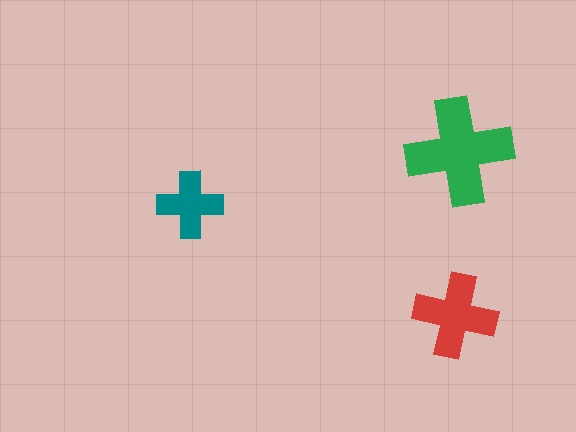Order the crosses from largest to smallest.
the green one, the red one, the teal one.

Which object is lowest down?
The red cross is bottommost.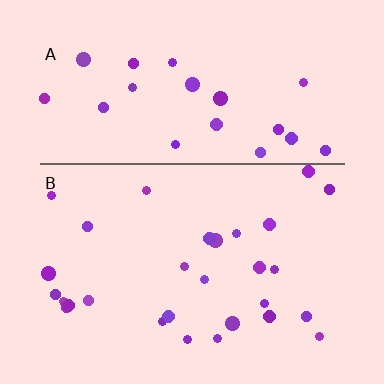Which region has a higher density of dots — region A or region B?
B (the bottom).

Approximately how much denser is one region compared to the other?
Approximately 1.3× — region B over region A.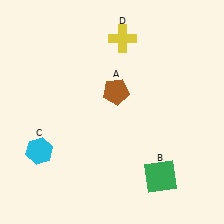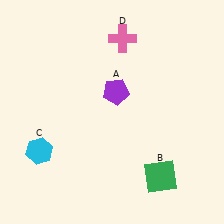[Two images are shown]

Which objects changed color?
A changed from brown to purple. D changed from yellow to pink.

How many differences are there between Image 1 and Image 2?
There are 2 differences between the two images.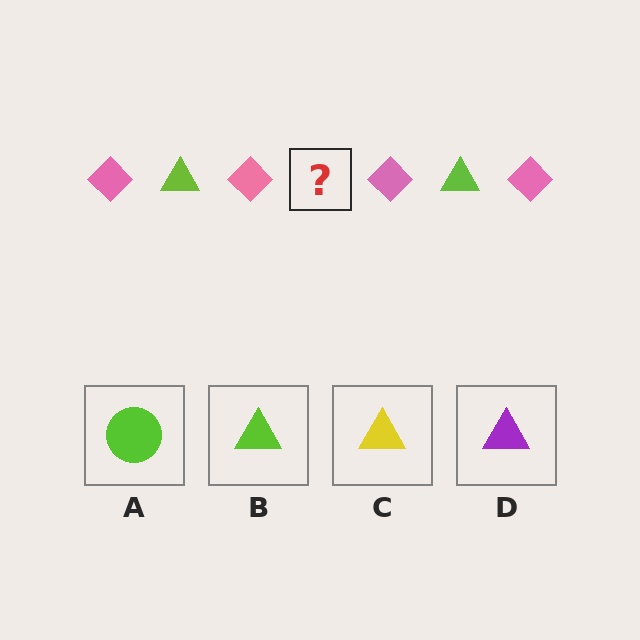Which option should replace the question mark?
Option B.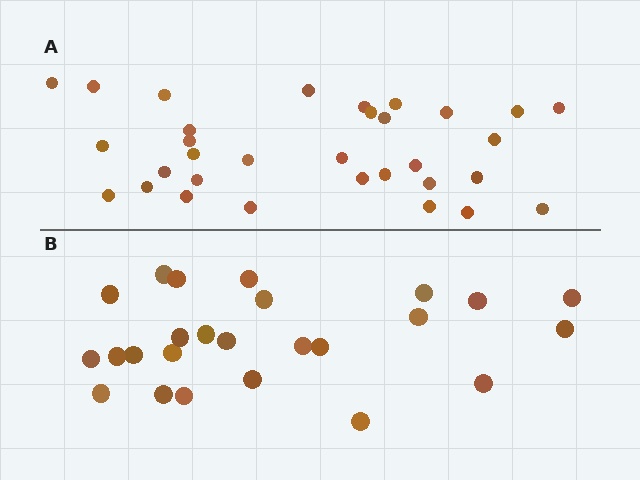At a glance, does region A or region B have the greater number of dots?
Region A (the top region) has more dots.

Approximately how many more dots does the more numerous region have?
Region A has roughly 8 or so more dots than region B.